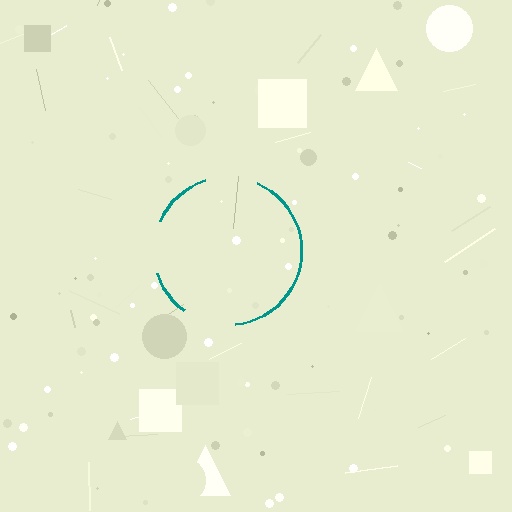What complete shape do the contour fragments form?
The contour fragments form a circle.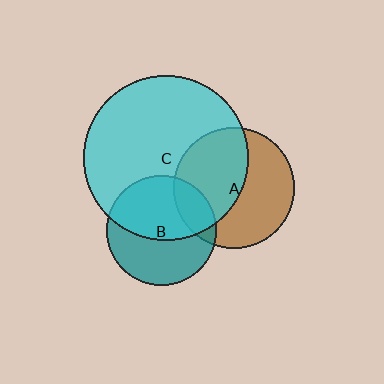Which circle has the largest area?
Circle C (cyan).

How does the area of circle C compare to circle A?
Approximately 1.9 times.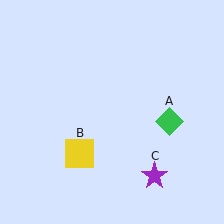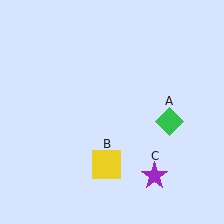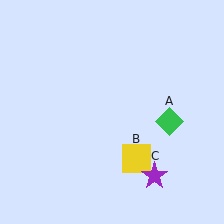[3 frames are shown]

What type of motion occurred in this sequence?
The yellow square (object B) rotated counterclockwise around the center of the scene.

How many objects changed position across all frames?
1 object changed position: yellow square (object B).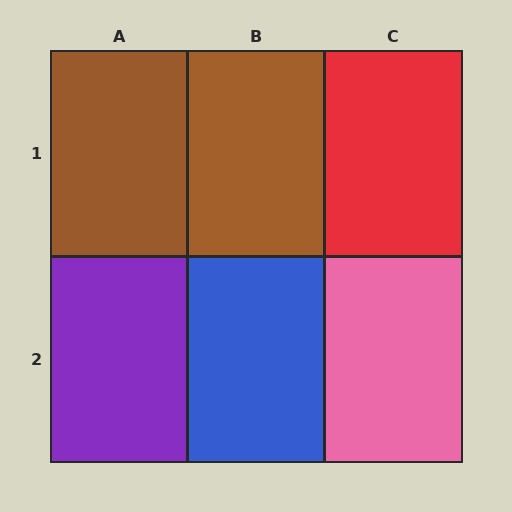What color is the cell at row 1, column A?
Brown.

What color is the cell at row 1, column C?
Red.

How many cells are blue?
1 cell is blue.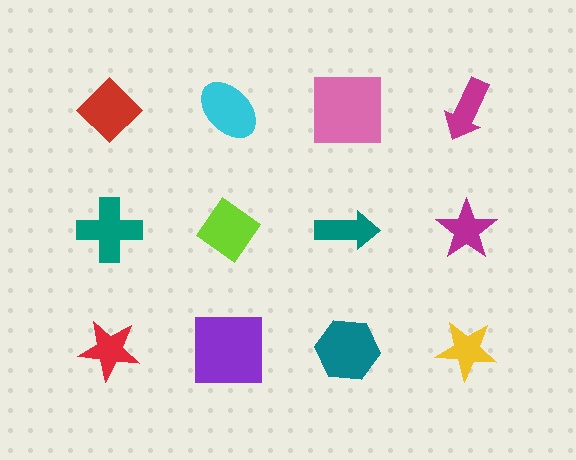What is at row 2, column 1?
A teal cross.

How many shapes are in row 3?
4 shapes.